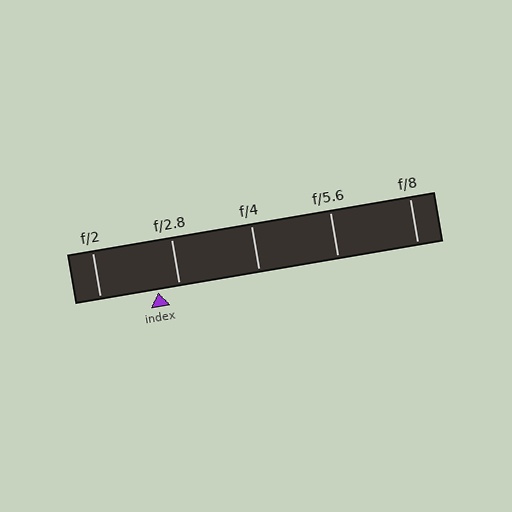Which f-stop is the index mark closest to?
The index mark is closest to f/2.8.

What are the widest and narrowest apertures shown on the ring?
The widest aperture shown is f/2 and the narrowest is f/8.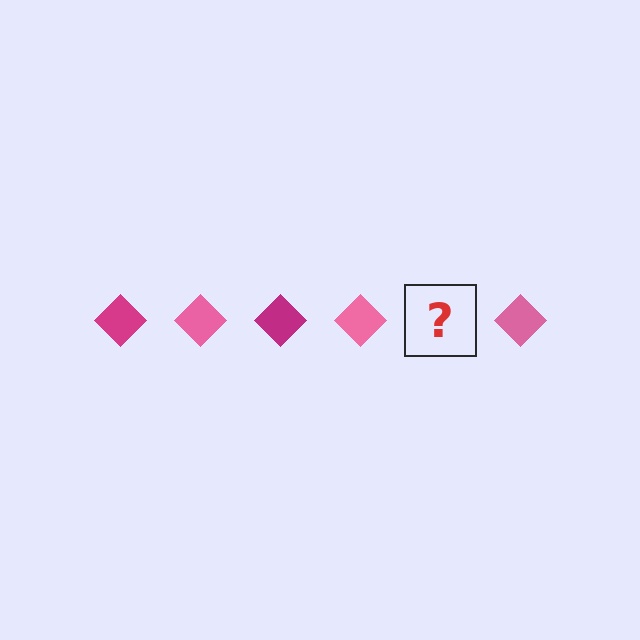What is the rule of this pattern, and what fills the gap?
The rule is that the pattern cycles through magenta, pink diamonds. The gap should be filled with a magenta diamond.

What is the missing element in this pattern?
The missing element is a magenta diamond.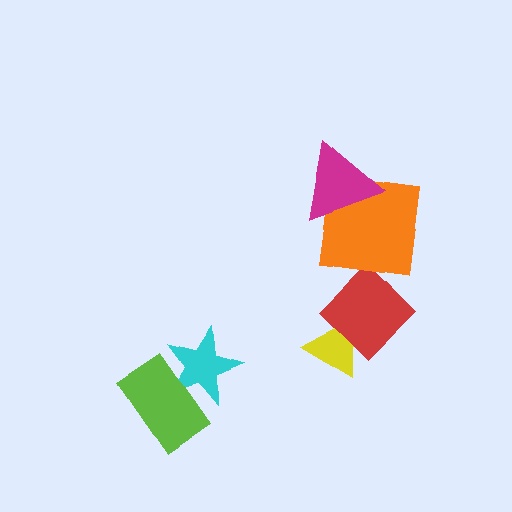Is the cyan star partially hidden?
Yes, it is partially covered by another shape.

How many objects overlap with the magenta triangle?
1 object overlaps with the magenta triangle.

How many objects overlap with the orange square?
1 object overlaps with the orange square.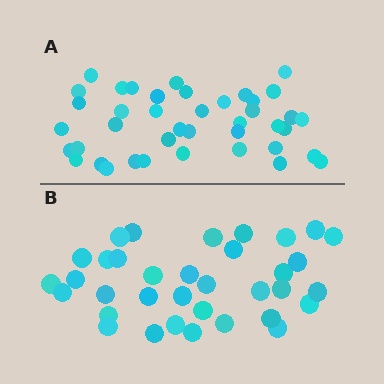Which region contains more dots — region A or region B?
Region A (the top region) has more dots.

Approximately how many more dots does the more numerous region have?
Region A has about 6 more dots than region B.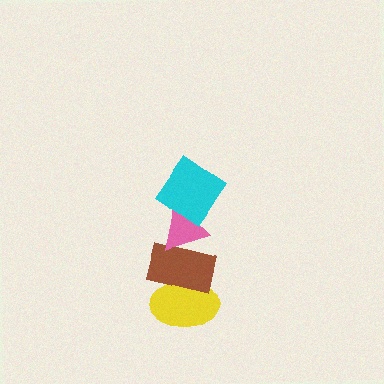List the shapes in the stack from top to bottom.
From top to bottom: the cyan diamond, the pink triangle, the brown rectangle, the yellow ellipse.